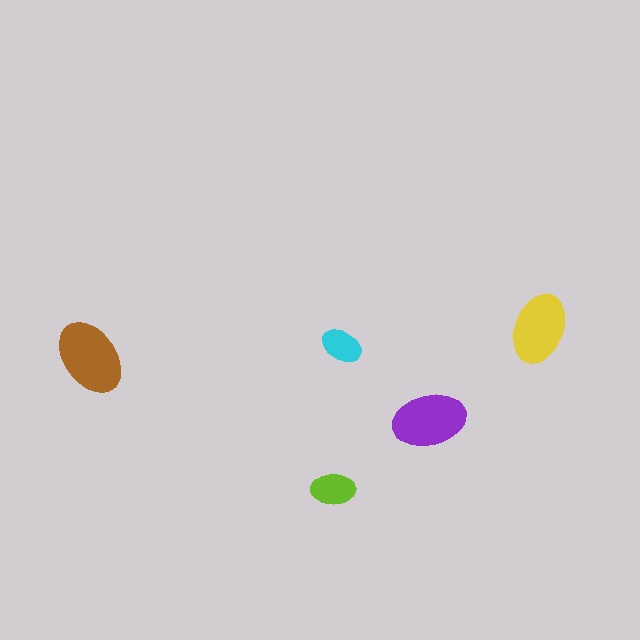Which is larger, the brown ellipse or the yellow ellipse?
The brown one.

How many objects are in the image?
There are 5 objects in the image.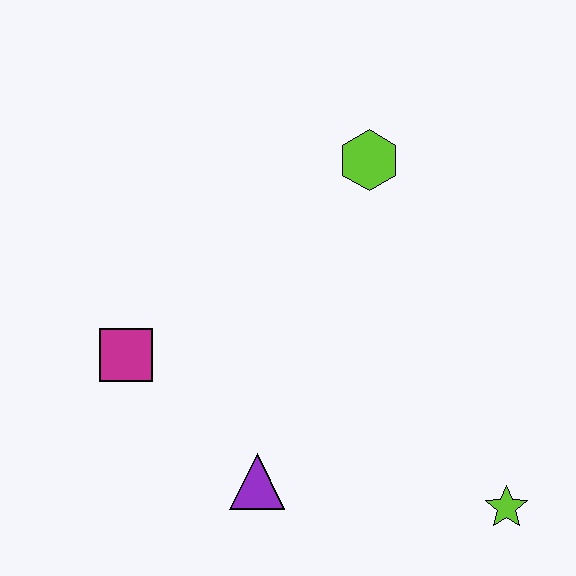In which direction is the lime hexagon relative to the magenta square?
The lime hexagon is to the right of the magenta square.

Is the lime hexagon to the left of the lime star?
Yes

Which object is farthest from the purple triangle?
The lime hexagon is farthest from the purple triangle.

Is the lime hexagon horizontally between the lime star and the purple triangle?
Yes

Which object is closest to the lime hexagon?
The magenta square is closest to the lime hexagon.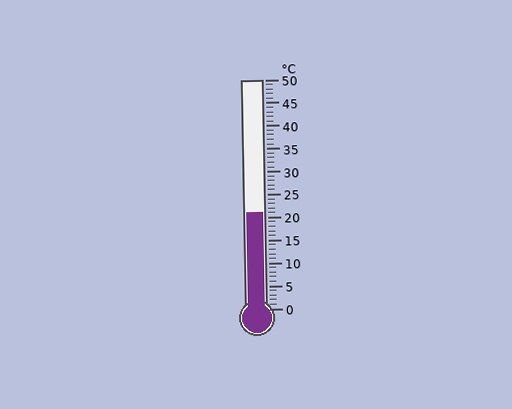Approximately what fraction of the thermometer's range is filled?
The thermometer is filled to approximately 40% of its range.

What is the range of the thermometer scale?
The thermometer scale ranges from 0°C to 50°C.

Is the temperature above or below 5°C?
The temperature is above 5°C.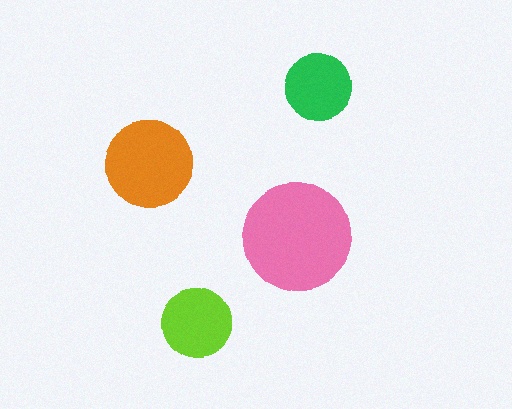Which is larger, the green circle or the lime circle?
The lime one.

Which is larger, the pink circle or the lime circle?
The pink one.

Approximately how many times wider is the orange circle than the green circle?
About 1.5 times wider.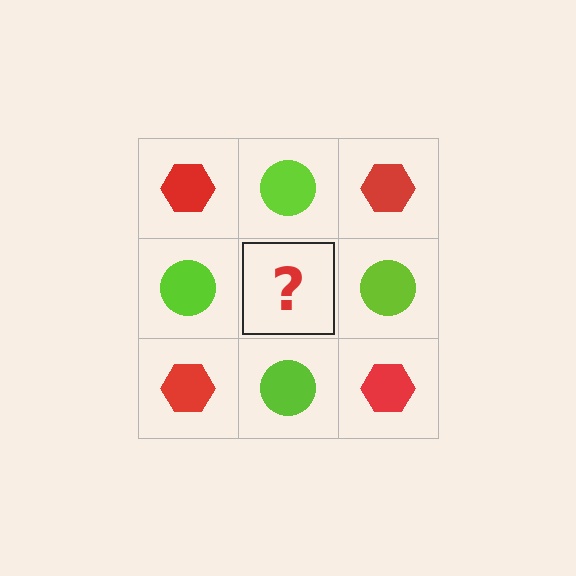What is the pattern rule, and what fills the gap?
The rule is that it alternates red hexagon and lime circle in a checkerboard pattern. The gap should be filled with a red hexagon.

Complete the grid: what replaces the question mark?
The question mark should be replaced with a red hexagon.